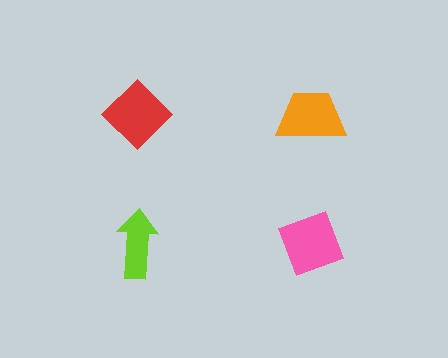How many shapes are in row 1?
2 shapes.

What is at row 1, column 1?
A red diamond.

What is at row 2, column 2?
A pink diamond.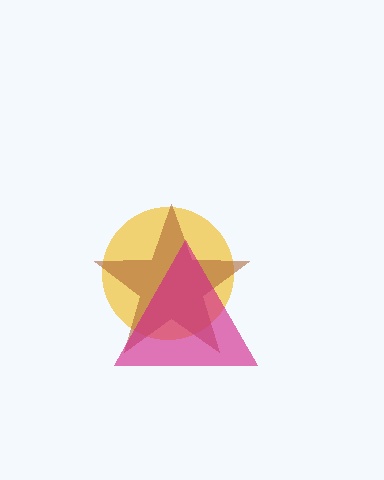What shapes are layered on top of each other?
The layered shapes are: a yellow circle, a brown star, a magenta triangle.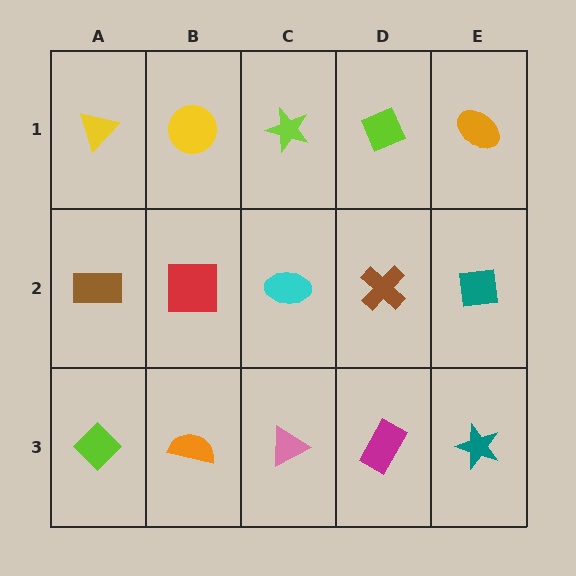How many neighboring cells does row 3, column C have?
3.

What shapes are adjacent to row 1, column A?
A brown rectangle (row 2, column A), a yellow circle (row 1, column B).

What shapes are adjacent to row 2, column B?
A yellow circle (row 1, column B), an orange semicircle (row 3, column B), a brown rectangle (row 2, column A), a cyan ellipse (row 2, column C).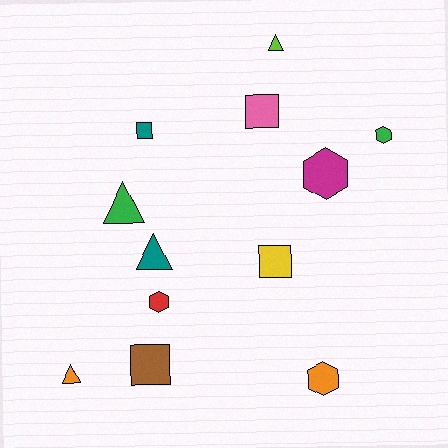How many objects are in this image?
There are 12 objects.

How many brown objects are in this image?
There is 1 brown object.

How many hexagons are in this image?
There are 4 hexagons.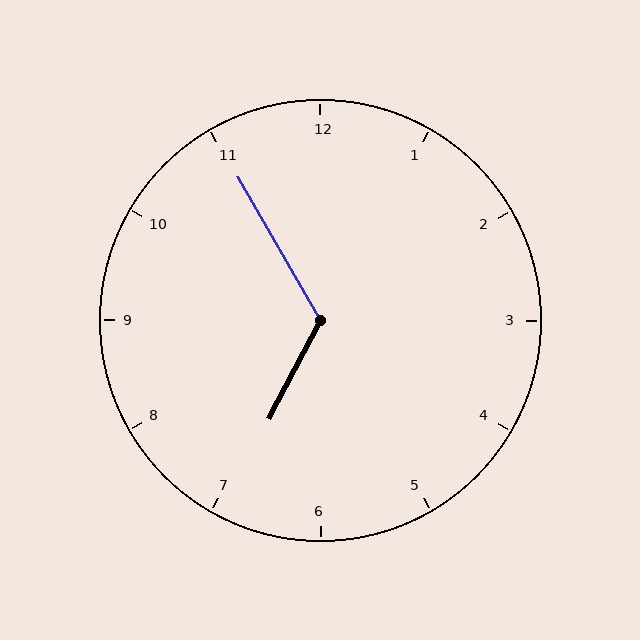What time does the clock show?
6:55.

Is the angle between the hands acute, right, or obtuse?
It is obtuse.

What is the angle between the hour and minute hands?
Approximately 122 degrees.